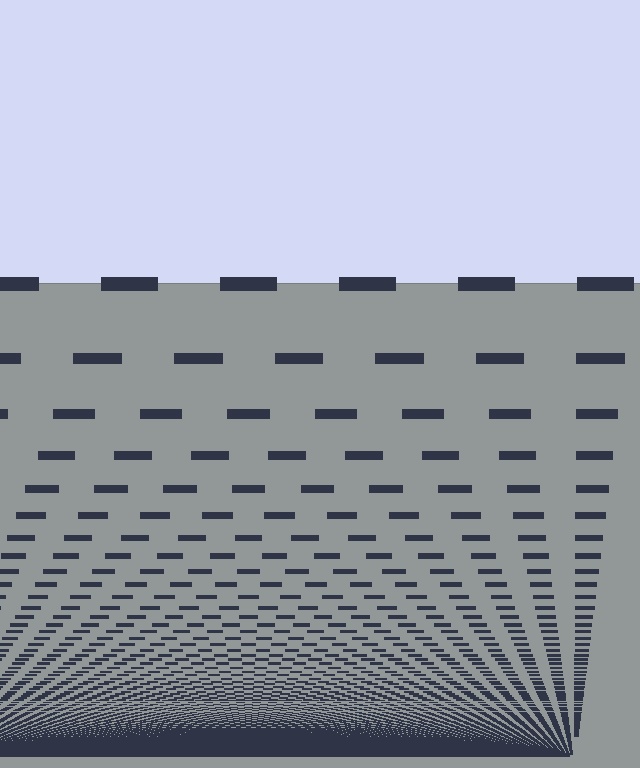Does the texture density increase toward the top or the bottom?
Density increases toward the bottom.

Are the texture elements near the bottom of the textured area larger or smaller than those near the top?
Smaller. The gradient is inverted — elements near the bottom are smaller and denser.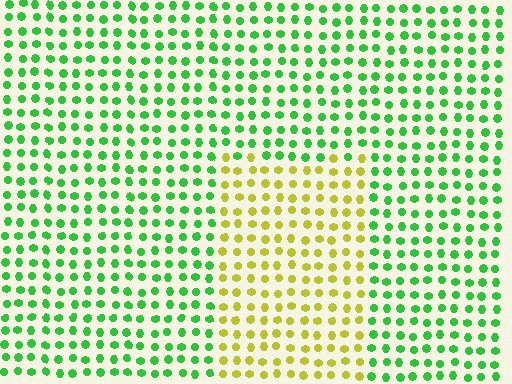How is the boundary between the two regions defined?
The boundary is defined purely by a slight shift in hue (about 61 degrees). Spacing, size, and orientation are identical on both sides.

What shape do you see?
I see a rectangle.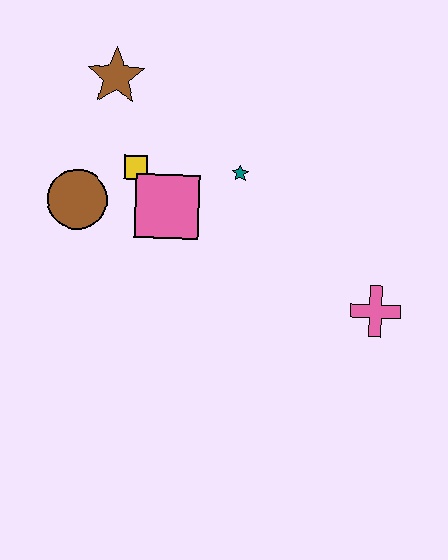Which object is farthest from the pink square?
The pink cross is farthest from the pink square.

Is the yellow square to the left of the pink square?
Yes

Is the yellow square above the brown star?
No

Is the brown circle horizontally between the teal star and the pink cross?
No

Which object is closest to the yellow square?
The pink square is closest to the yellow square.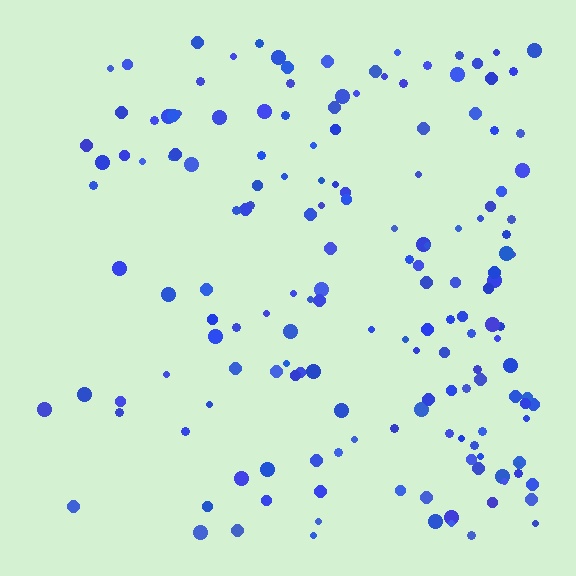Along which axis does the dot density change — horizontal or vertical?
Horizontal.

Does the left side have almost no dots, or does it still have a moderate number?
Still a moderate number, just noticeably fewer than the right.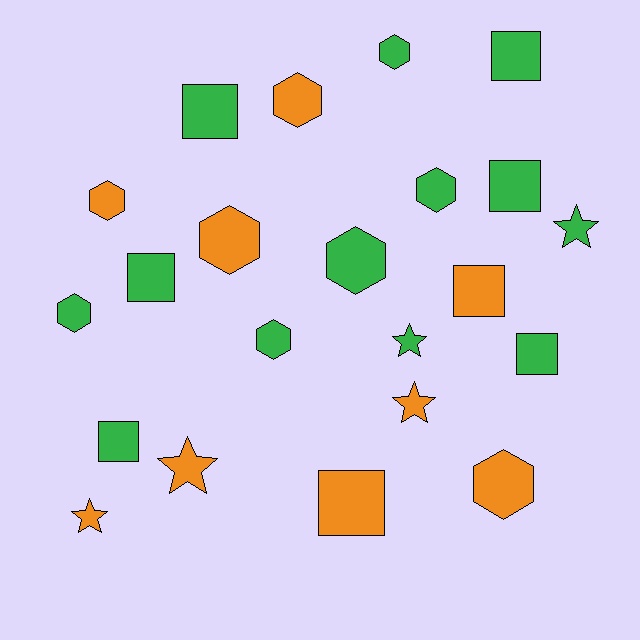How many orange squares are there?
There are 2 orange squares.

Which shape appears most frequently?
Hexagon, with 9 objects.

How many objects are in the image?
There are 22 objects.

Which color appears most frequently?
Green, with 13 objects.